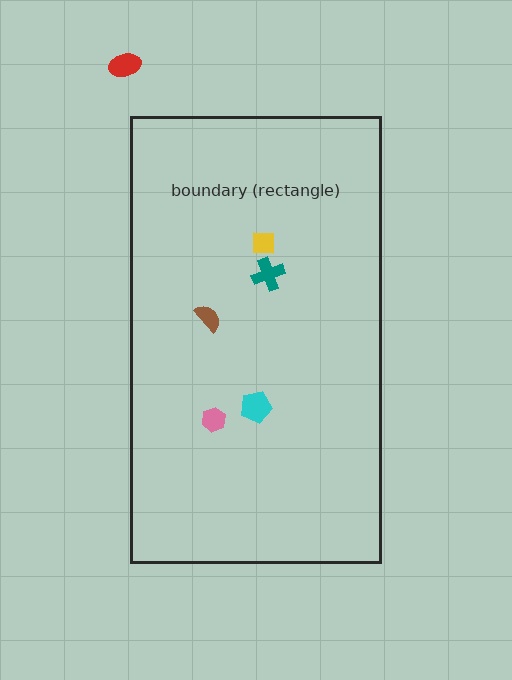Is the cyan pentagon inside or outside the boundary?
Inside.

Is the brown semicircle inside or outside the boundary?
Inside.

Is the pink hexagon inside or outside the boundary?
Inside.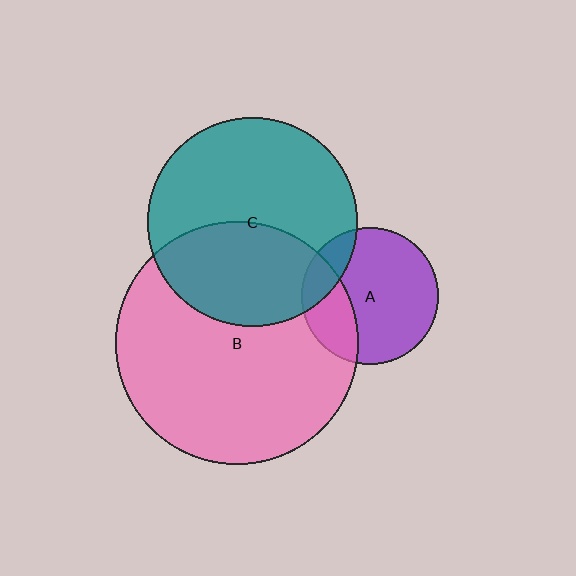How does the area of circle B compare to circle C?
Approximately 1.3 times.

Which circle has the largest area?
Circle B (pink).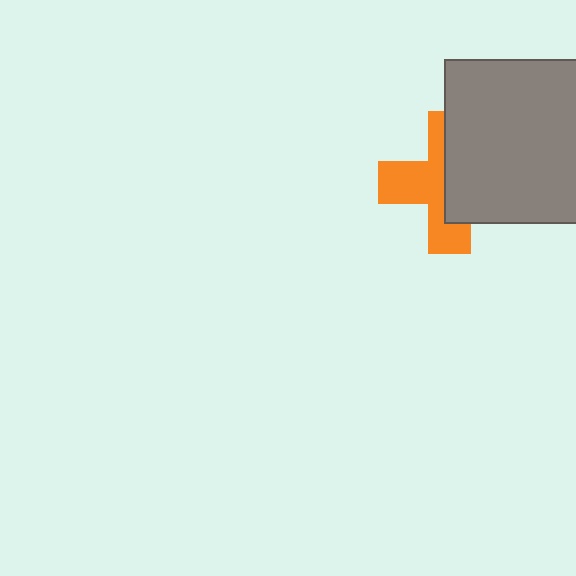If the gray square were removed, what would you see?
You would see the complete orange cross.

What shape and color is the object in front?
The object in front is a gray square.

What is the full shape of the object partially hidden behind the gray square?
The partially hidden object is an orange cross.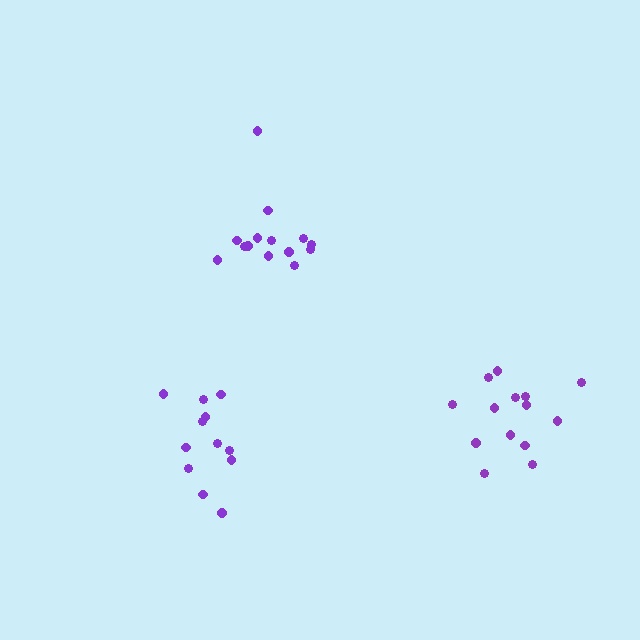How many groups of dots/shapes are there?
There are 3 groups.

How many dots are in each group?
Group 1: 14 dots, Group 2: 12 dots, Group 3: 14 dots (40 total).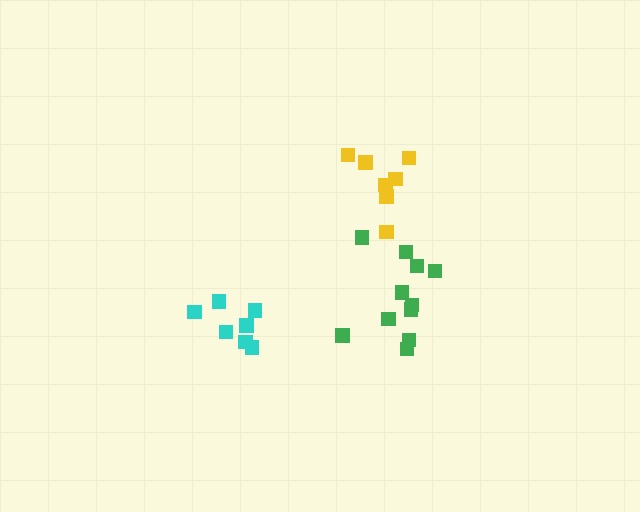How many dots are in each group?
Group 1: 11 dots, Group 2: 7 dots, Group 3: 7 dots (25 total).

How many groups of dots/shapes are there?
There are 3 groups.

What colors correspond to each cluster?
The clusters are colored: green, cyan, yellow.